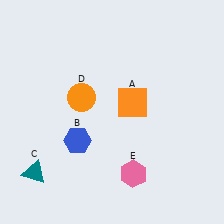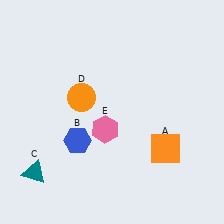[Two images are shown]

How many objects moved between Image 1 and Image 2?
2 objects moved between the two images.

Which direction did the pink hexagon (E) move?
The pink hexagon (E) moved up.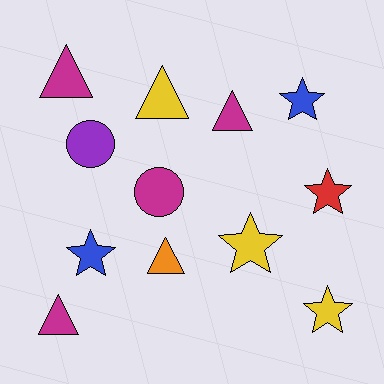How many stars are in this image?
There are 5 stars.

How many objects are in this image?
There are 12 objects.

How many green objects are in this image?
There are no green objects.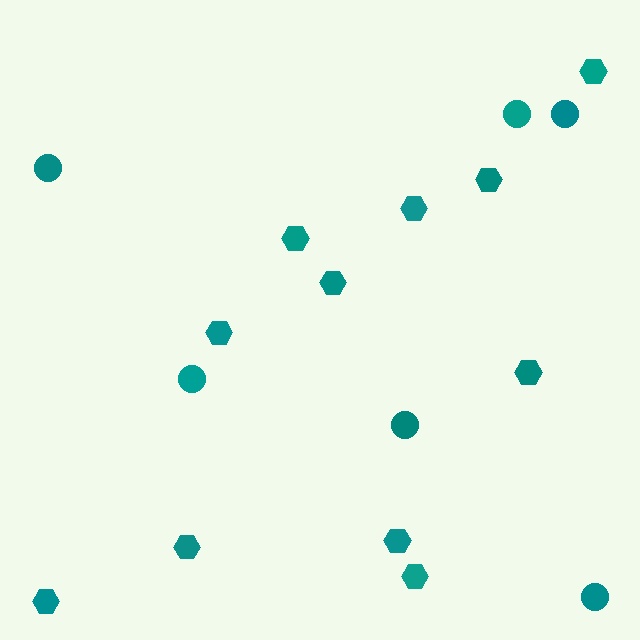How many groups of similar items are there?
There are 2 groups: one group of circles (6) and one group of hexagons (11).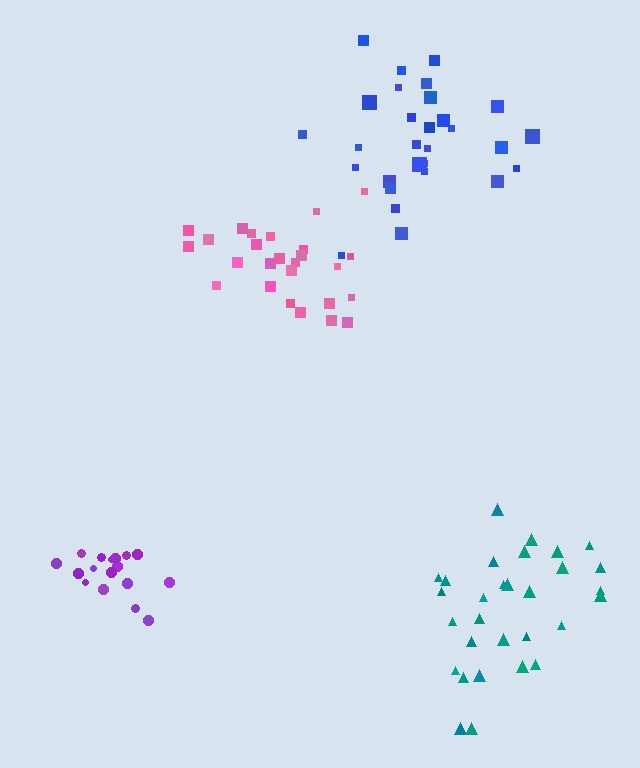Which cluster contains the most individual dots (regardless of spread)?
Teal (30).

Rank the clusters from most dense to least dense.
purple, pink, blue, teal.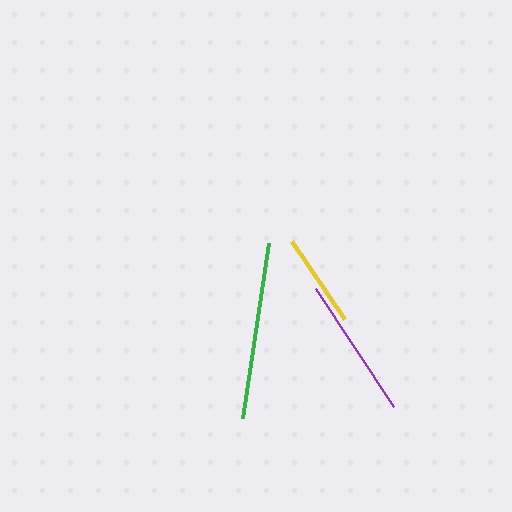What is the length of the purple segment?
The purple segment is approximately 141 pixels long.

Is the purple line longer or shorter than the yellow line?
The purple line is longer than the yellow line.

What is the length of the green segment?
The green segment is approximately 177 pixels long.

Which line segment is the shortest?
The yellow line is the shortest at approximately 94 pixels.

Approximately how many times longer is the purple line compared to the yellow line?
The purple line is approximately 1.5 times the length of the yellow line.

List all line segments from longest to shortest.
From longest to shortest: green, purple, yellow.